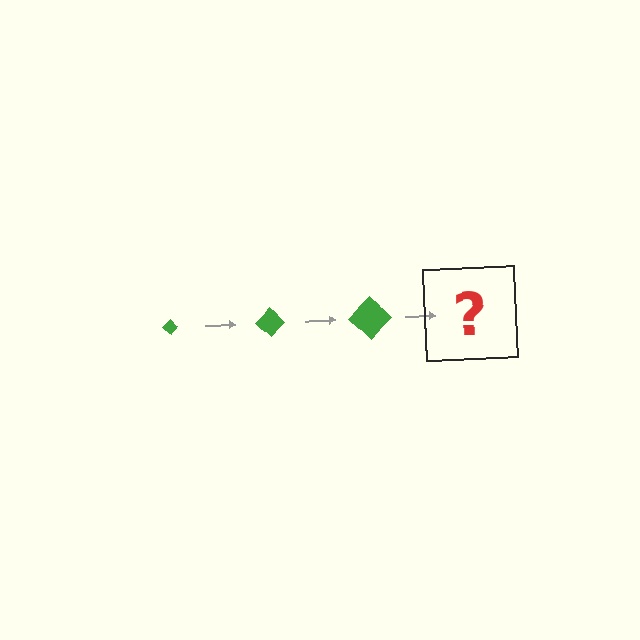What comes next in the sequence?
The next element should be a green diamond, larger than the previous one.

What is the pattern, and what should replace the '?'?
The pattern is that the diamond gets progressively larger each step. The '?' should be a green diamond, larger than the previous one.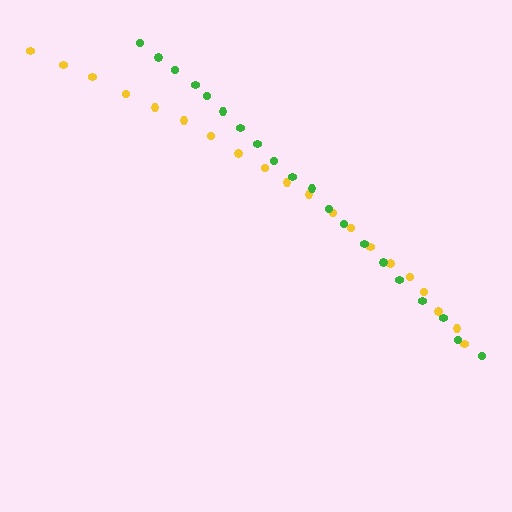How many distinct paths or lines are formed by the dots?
There are 2 distinct paths.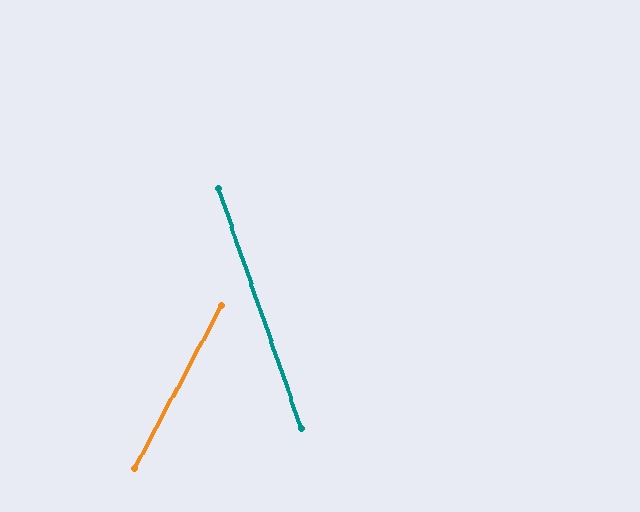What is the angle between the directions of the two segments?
Approximately 47 degrees.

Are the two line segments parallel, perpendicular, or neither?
Neither parallel nor perpendicular — they differ by about 47°.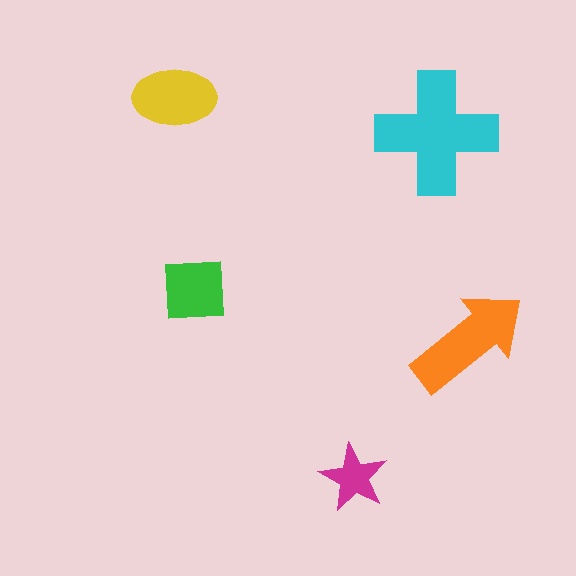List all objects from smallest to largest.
The magenta star, the green square, the yellow ellipse, the orange arrow, the cyan cross.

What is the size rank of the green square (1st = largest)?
4th.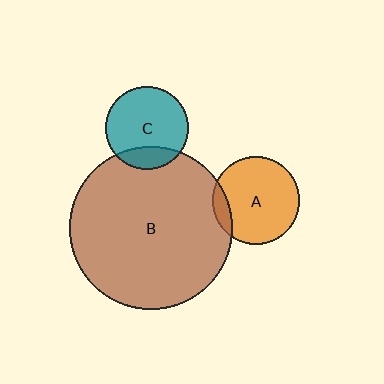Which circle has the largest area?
Circle B (brown).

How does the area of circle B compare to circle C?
Approximately 3.9 times.